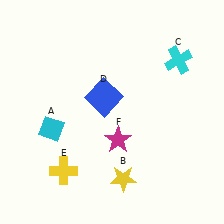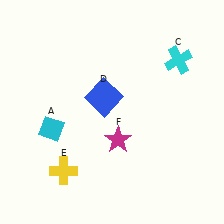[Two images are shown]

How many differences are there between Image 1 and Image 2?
There is 1 difference between the two images.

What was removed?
The yellow star (B) was removed in Image 2.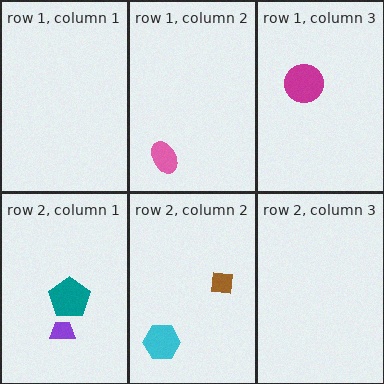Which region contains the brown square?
The row 2, column 2 region.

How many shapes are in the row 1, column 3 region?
1.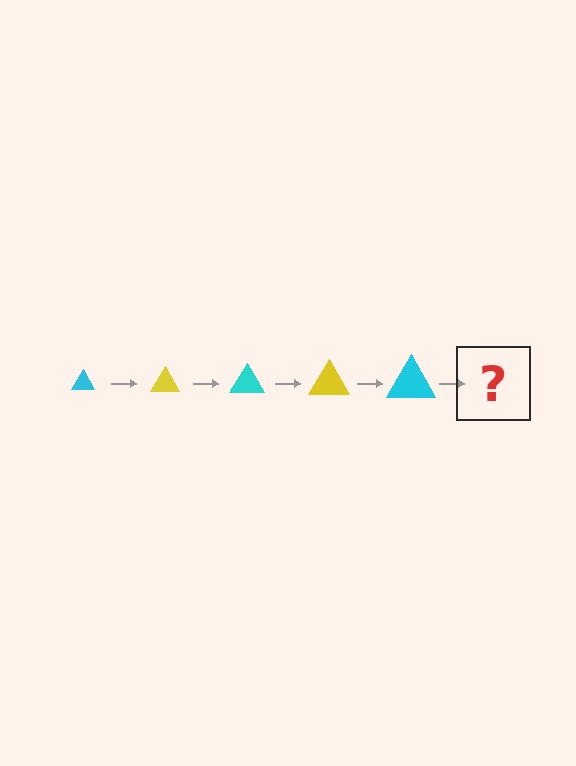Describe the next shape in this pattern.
It should be a yellow triangle, larger than the previous one.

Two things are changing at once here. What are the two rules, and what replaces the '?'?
The two rules are that the triangle grows larger each step and the color cycles through cyan and yellow. The '?' should be a yellow triangle, larger than the previous one.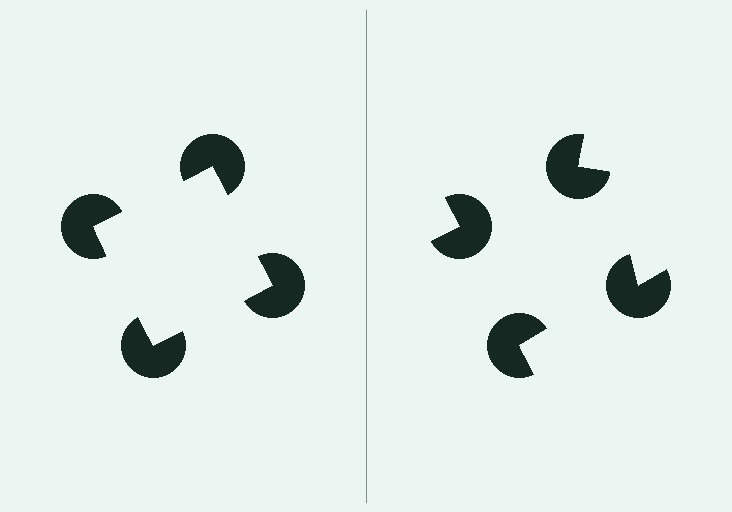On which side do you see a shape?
An illusory square appears on the left side. On the right side the wedge cuts are rotated, so no coherent shape forms.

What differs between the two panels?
The pac-man discs are positioned identically on both sides; only the wedge orientations differ. On the left they align to a square; on the right they are misaligned.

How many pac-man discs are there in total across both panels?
8 — 4 on each side.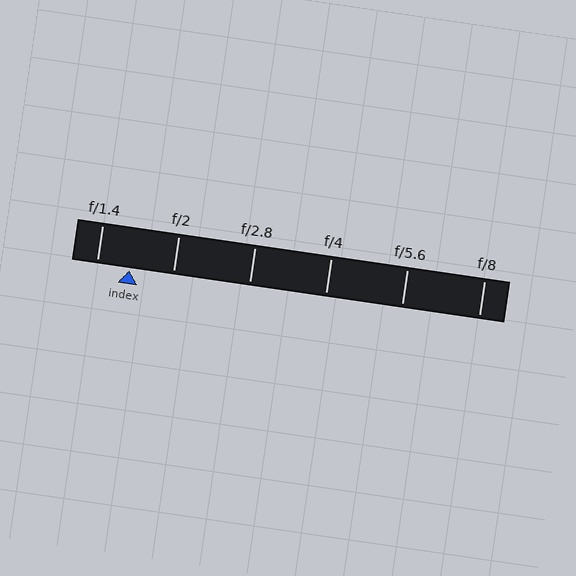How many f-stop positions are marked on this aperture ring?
There are 6 f-stop positions marked.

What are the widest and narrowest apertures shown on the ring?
The widest aperture shown is f/1.4 and the narrowest is f/8.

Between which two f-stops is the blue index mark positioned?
The index mark is between f/1.4 and f/2.